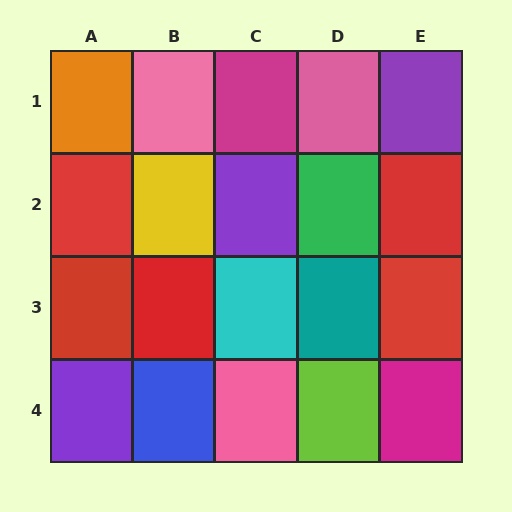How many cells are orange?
1 cell is orange.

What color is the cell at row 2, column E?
Red.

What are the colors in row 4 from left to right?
Purple, blue, pink, lime, magenta.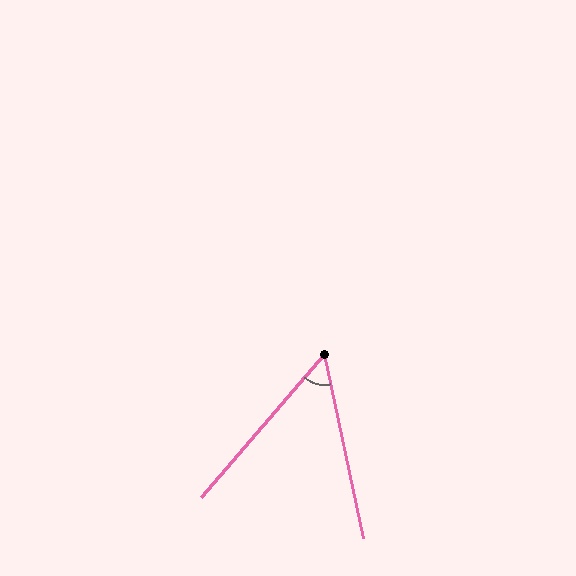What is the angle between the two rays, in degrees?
Approximately 53 degrees.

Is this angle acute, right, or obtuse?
It is acute.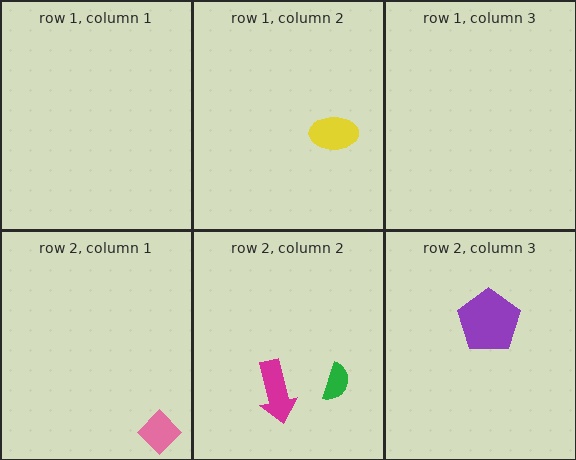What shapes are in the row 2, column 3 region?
The purple pentagon.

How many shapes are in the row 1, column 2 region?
1.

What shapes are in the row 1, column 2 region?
The yellow ellipse.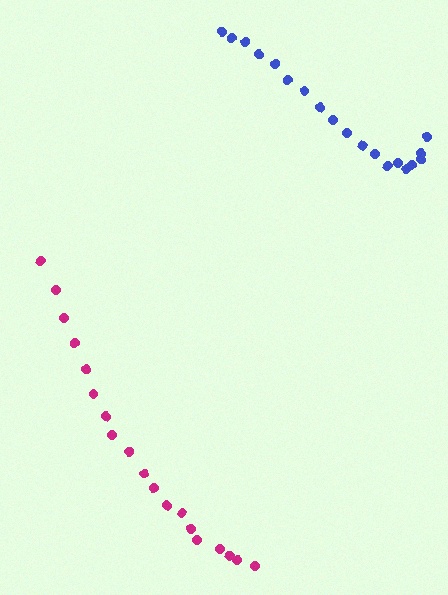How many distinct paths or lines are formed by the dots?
There are 2 distinct paths.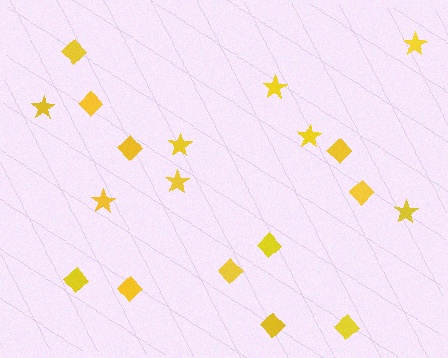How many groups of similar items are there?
There are 2 groups: one group of stars (8) and one group of diamonds (11).